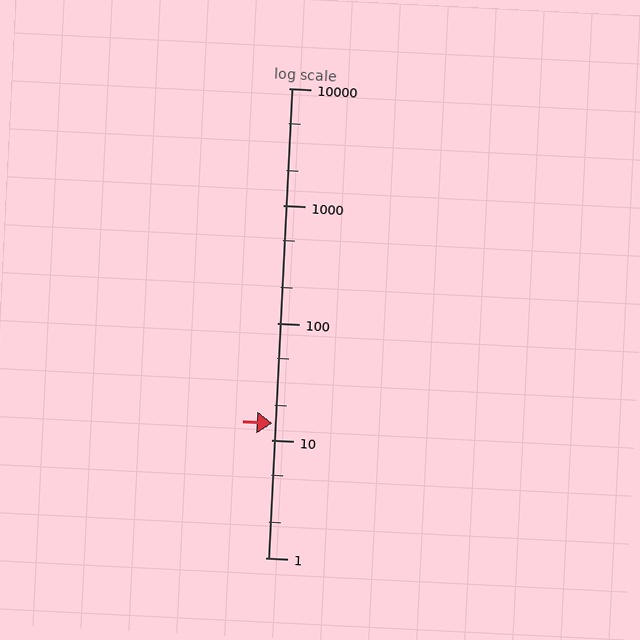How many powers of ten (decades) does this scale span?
The scale spans 4 decades, from 1 to 10000.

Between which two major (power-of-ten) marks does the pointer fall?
The pointer is between 10 and 100.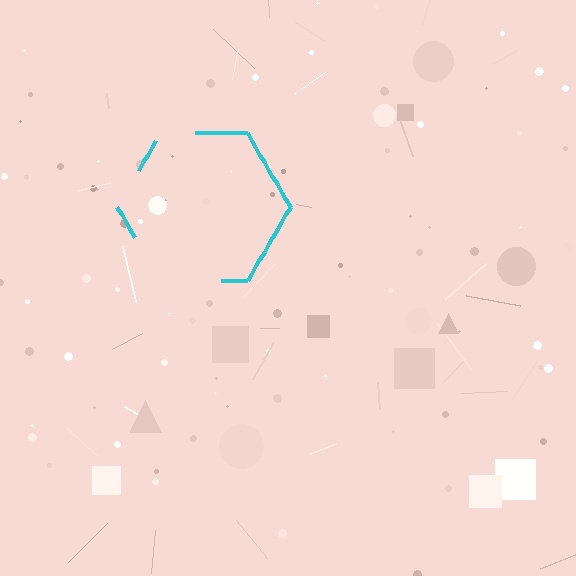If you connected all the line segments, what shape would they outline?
They would outline a hexagon.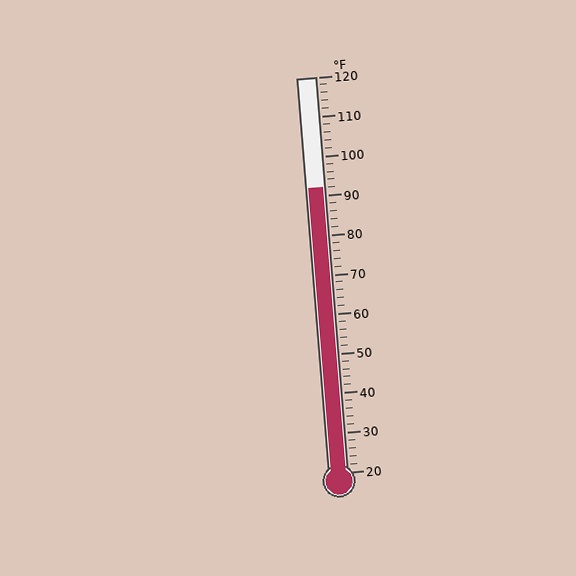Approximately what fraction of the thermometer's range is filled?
The thermometer is filled to approximately 70% of its range.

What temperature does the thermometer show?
The thermometer shows approximately 92°F.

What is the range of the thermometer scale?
The thermometer scale ranges from 20°F to 120°F.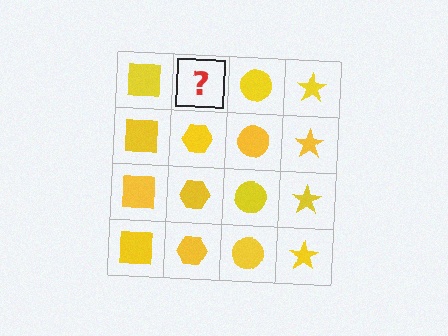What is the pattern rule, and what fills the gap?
The rule is that each column has a consistent shape. The gap should be filled with a yellow hexagon.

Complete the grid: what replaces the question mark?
The question mark should be replaced with a yellow hexagon.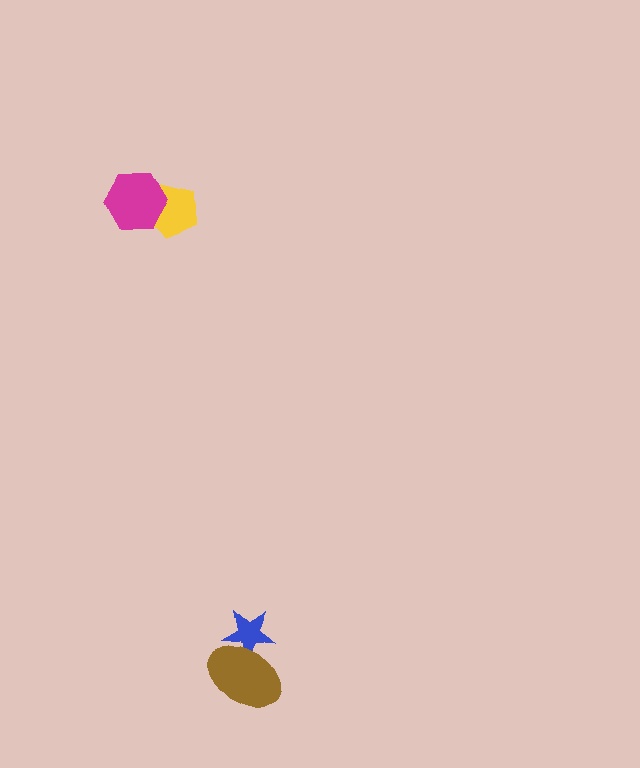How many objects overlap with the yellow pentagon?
1 object overlaps with the yellow pentagon.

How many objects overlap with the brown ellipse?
1 object overlaps with the brown ellipse.